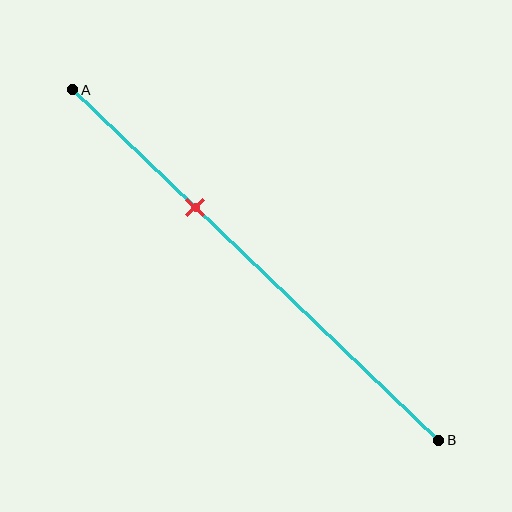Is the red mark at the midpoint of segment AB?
No, the mark is at about 35% from A, not at the 50% midpoint.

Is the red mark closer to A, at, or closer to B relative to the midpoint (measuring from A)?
The red mark is closer to point A than the midpoint of segment AB.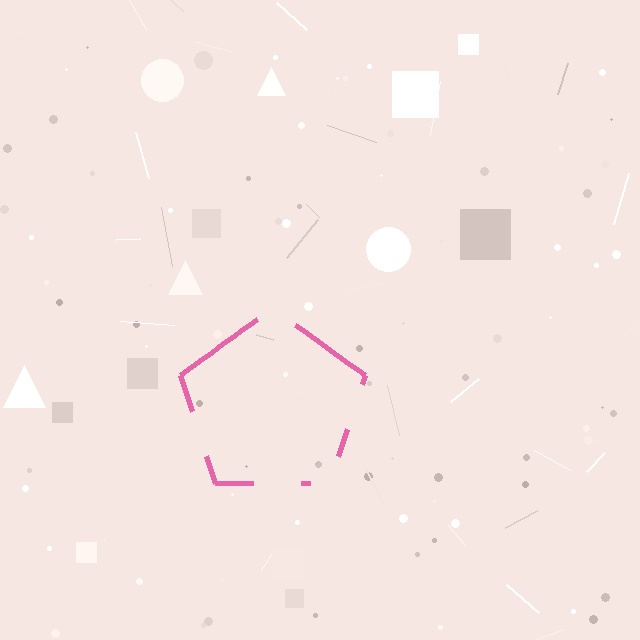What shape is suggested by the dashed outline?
The dashed outline suggests a pentagon.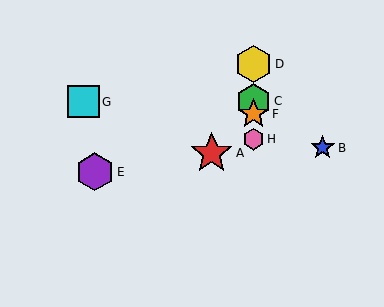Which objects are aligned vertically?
Objects C, D, F, H are aligned vertically.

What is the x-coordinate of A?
Object A is at x≈212.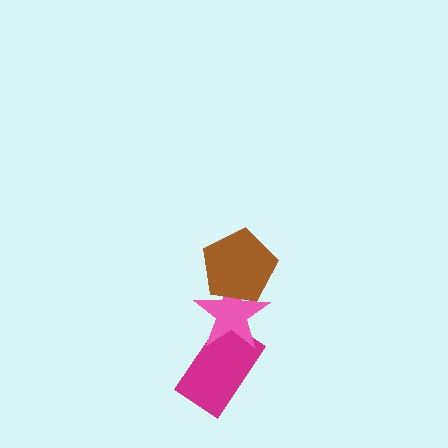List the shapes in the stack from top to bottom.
From top to bottom: the brown pentagon, the pink star, the magenta rectangle.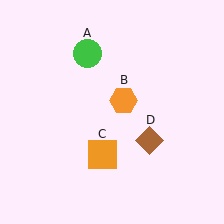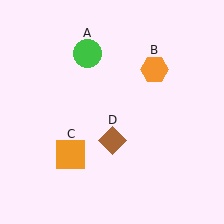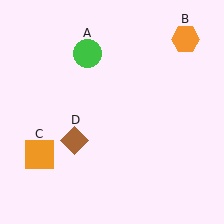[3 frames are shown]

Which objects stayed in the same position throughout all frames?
Green circle (object A) remained stationary.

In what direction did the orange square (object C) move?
The orange square (object C) moved left.